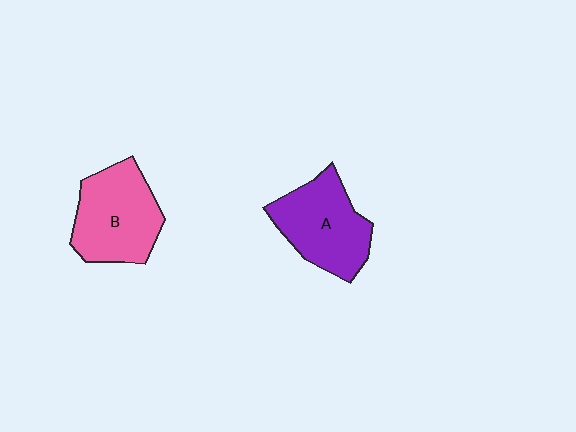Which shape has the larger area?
Shape B (pink).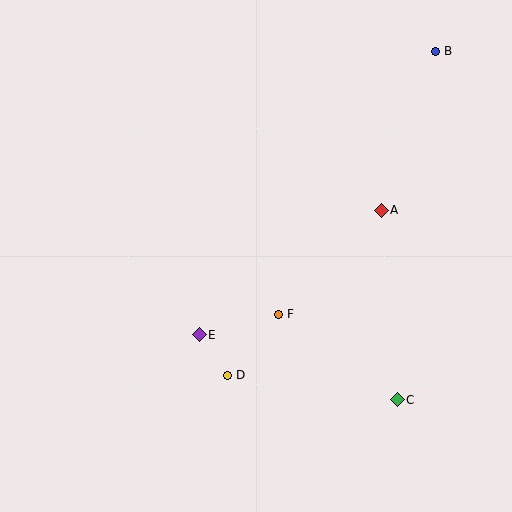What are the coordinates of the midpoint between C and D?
The midpoint between C and D is at (312, 388).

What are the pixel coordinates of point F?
Point F is at (278, 315).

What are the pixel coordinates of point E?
Point E is at (199, 335).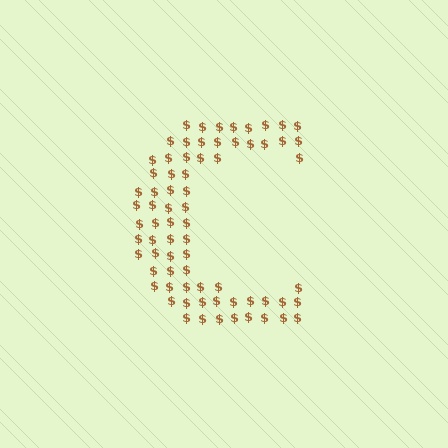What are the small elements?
The small elements are dollar signs.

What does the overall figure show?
The overall figure shows the letter C.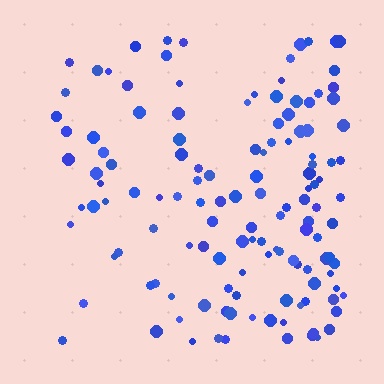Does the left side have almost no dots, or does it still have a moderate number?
Still a moderate number, just noticeably fewer than the right.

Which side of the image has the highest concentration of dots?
The right.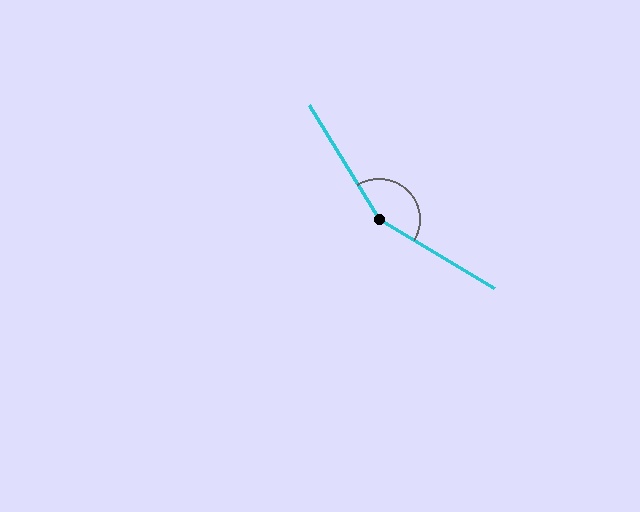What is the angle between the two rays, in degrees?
Approximately 152 degrees.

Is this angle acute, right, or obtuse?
It is obtuse.